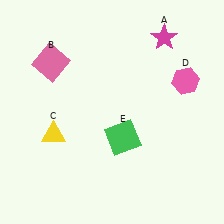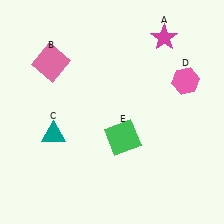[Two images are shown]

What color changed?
The triangle (C) changed from yellow in Image 1 to teal in Image 2.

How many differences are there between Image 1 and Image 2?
There is 1 difference between the two images.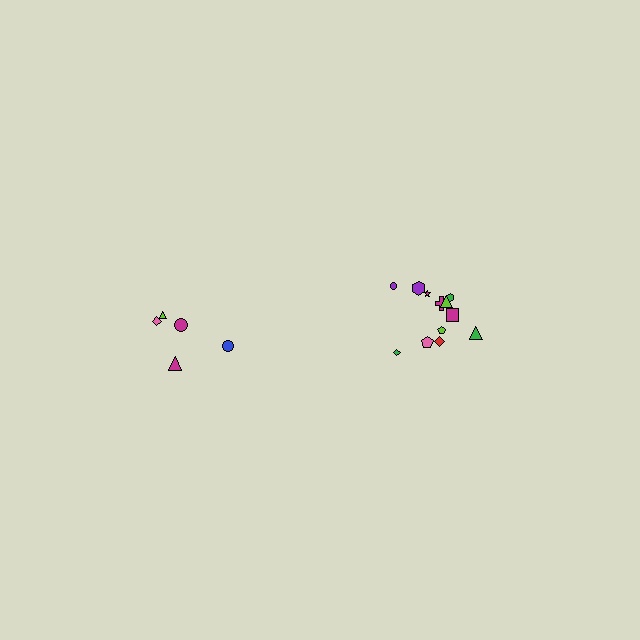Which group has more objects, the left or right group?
The right group.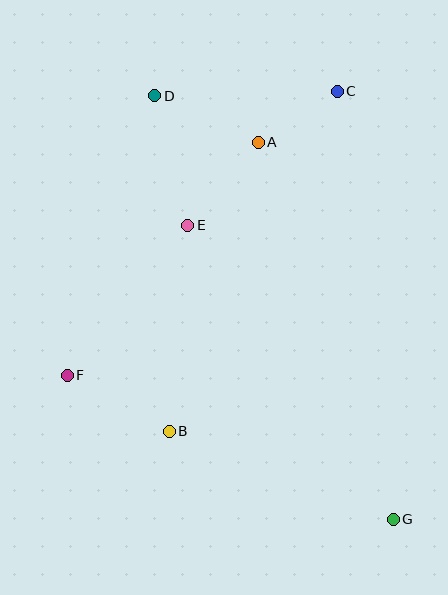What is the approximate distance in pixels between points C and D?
The distance between C and D is approximately 182 pixels.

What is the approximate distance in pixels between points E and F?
The distance between E and F is approximately 192 pixels.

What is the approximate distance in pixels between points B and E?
The distance between B and E is approximately 207 pixels.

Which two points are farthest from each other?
Points D and G are farthest from each other.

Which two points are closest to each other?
Points A and C are closest to each other.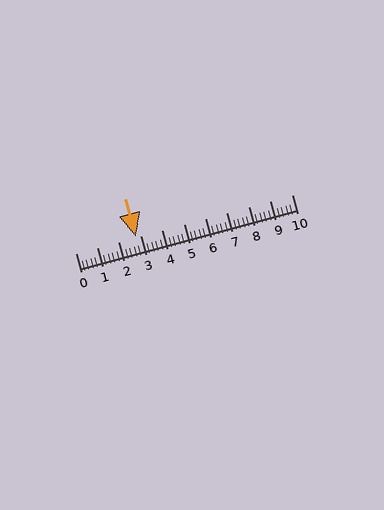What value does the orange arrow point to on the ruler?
The orange arrow points to approximately 2.8.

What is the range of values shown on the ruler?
The ruler shows values from 0 to 10.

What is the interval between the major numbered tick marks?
The major tick marks are spaced 1 units apart.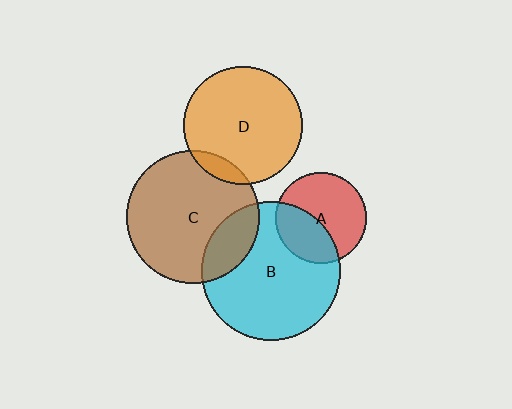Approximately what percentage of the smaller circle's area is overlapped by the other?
Approximately 20%.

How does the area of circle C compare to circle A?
Approximately 2.1 times.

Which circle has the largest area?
Circle B (cyan).